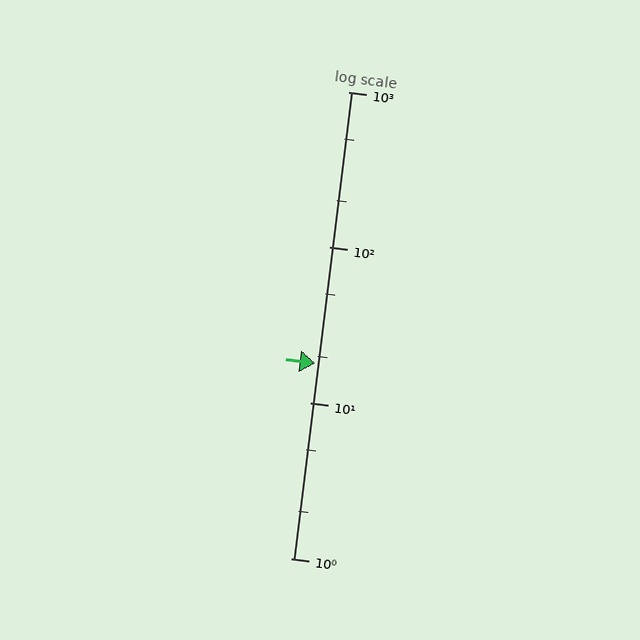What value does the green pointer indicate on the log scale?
The pointer indicates approximately 18.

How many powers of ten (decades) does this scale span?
The scale spans 3 decades, from 1 to 1000.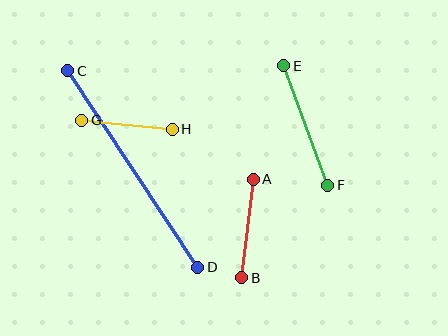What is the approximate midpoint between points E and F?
The midpoint is at approximately (306, 125) pixels.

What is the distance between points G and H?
The distance is approximately 91 pixels.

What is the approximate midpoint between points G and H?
The midpoint is at approximately (127, 125) pixels.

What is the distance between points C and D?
The distance is approximately 236 pixels.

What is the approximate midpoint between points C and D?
The midpoint is at approximately (133, 169) pixels.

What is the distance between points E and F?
The distance is approximately 128 pixels.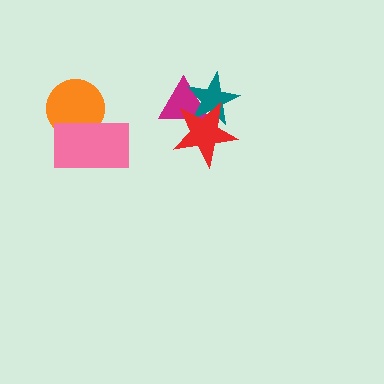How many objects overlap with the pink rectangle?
1 object overlaps with the pink rectangle.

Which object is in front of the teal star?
The red star is in front of the teal star.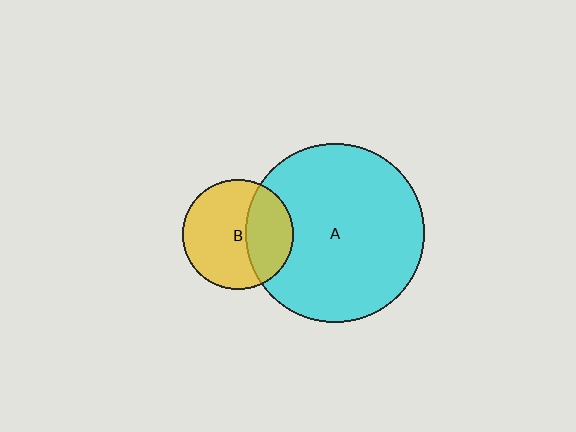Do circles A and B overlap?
Yes.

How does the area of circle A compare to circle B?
Approximately 2.6 times.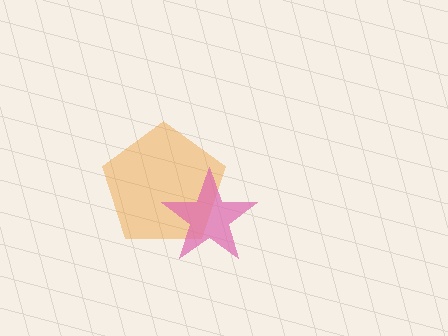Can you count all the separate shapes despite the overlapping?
Yes, there are 2 separate shapes.